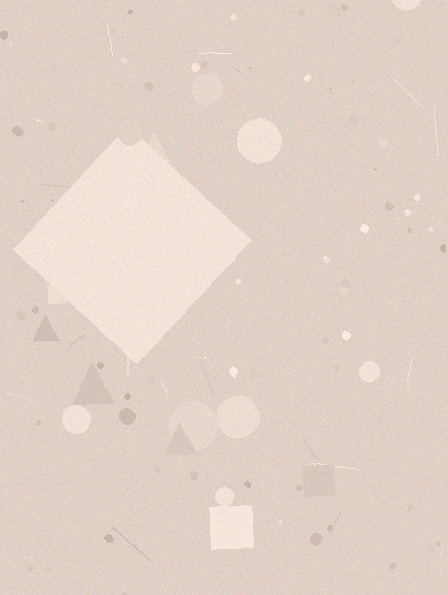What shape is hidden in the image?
A diamond is hidden in the image.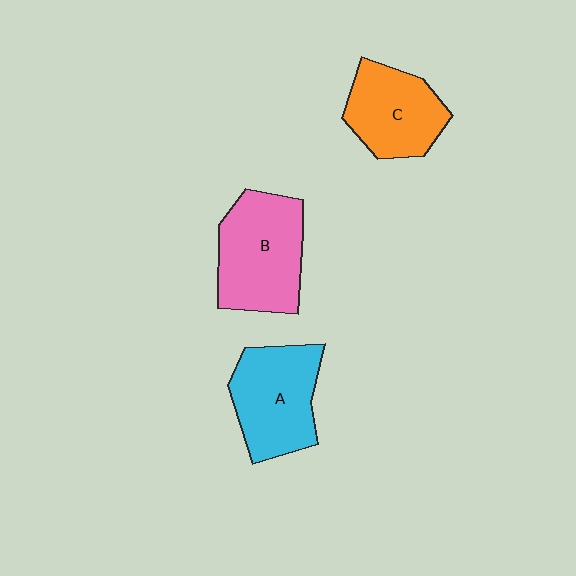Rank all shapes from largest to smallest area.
From largest to smallest: B (pink), A (cyan), C (orange).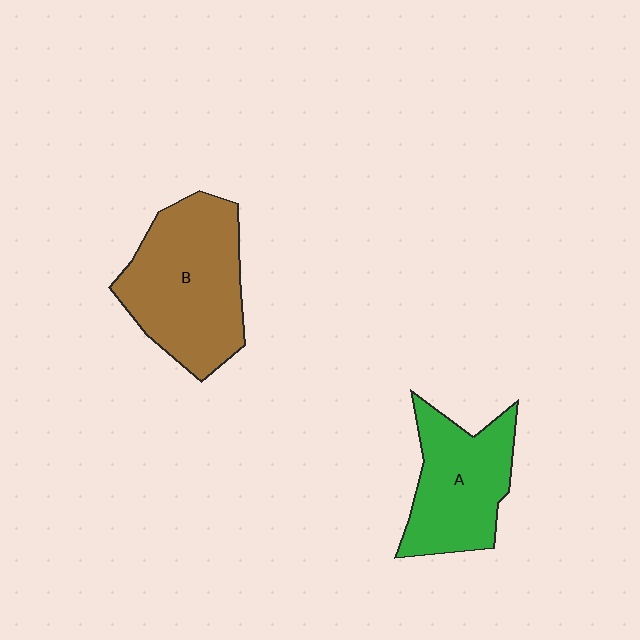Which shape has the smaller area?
Shape A (green).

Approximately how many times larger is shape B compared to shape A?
Approximately 1.3 times.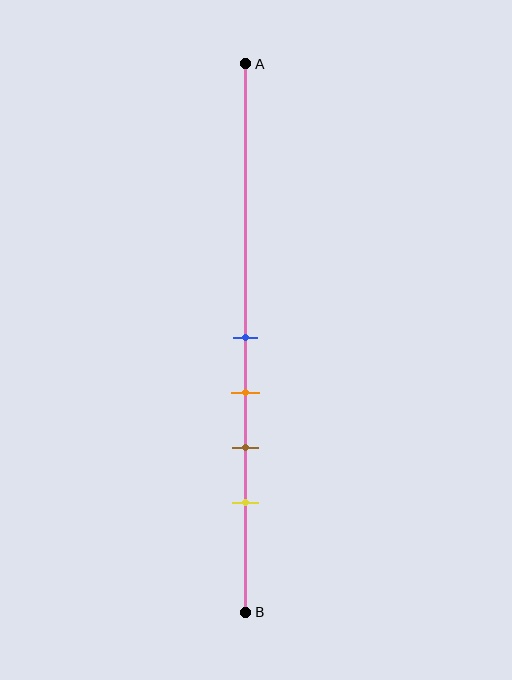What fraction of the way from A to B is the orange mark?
The orange mark is approximately 60% (0.6) of the way from A to B.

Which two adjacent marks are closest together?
The blue and orange marks are the closest adjacent pair.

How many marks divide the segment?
There are 4 marks dividing the segment.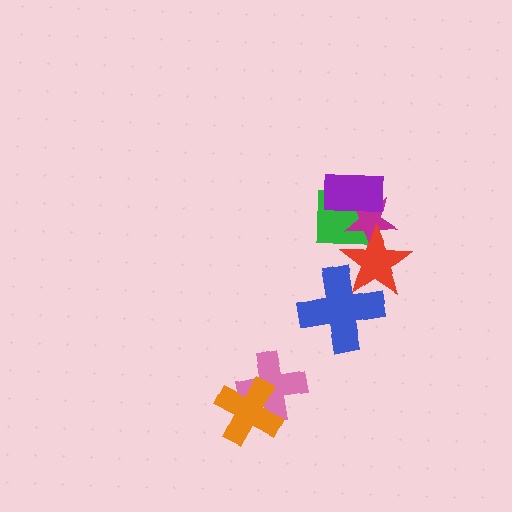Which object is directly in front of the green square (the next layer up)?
The magenta star is directly in front of the green square.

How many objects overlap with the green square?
3 objects overlap with the green square.